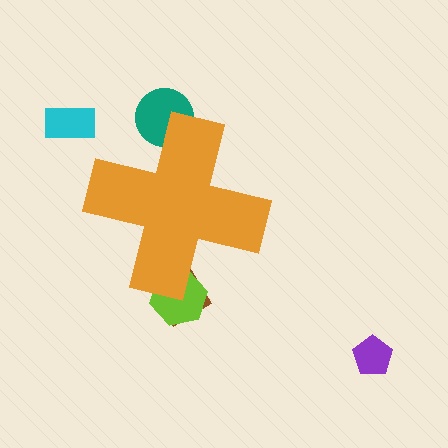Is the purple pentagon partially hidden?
No, the purple pentagon is fully visible.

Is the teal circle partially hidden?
Yes, the teal circle is partially hidden behind the orange cross.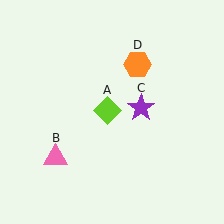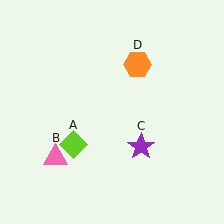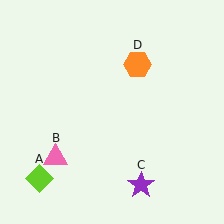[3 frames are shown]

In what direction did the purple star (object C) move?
The purple star (object C) moved down.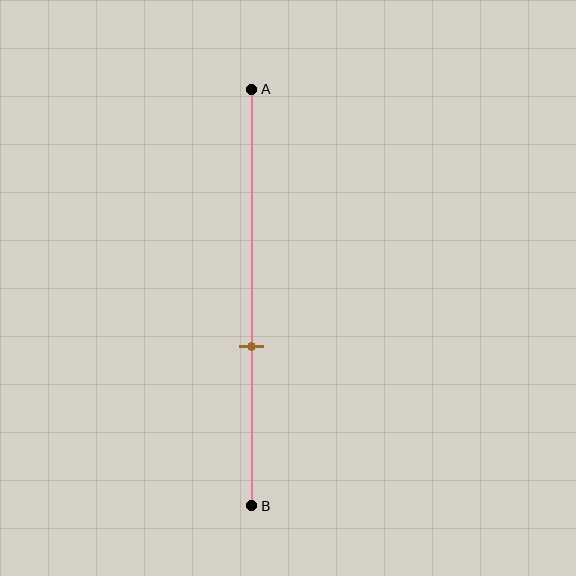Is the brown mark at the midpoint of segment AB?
No, the mark is at about 60% from A, not at the 50% midpoint.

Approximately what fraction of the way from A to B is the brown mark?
The brown mark is approximately 60% of the way from A to B.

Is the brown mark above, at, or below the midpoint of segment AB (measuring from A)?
The brown mark is below the midpoint of segment AB.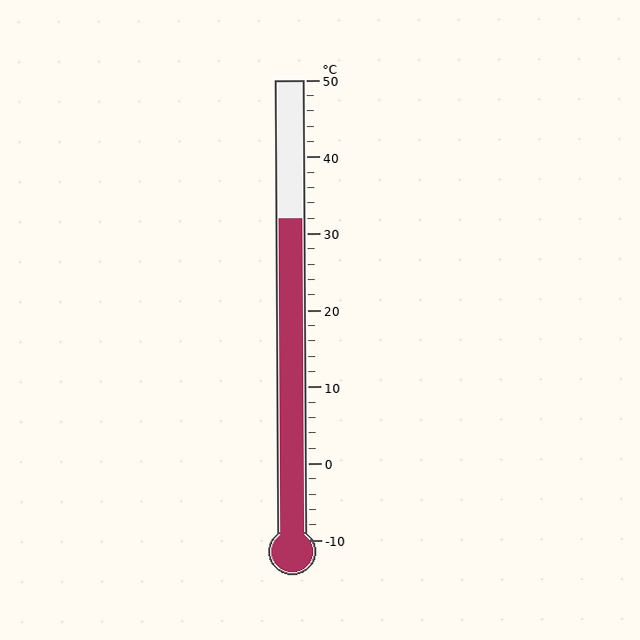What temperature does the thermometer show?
The thermometer shows approximately 32°C.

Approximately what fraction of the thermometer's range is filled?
The thermometer is filled to approximately 70% of its range.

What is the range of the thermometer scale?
The thermometer scale ranges from -10°C to 50°C.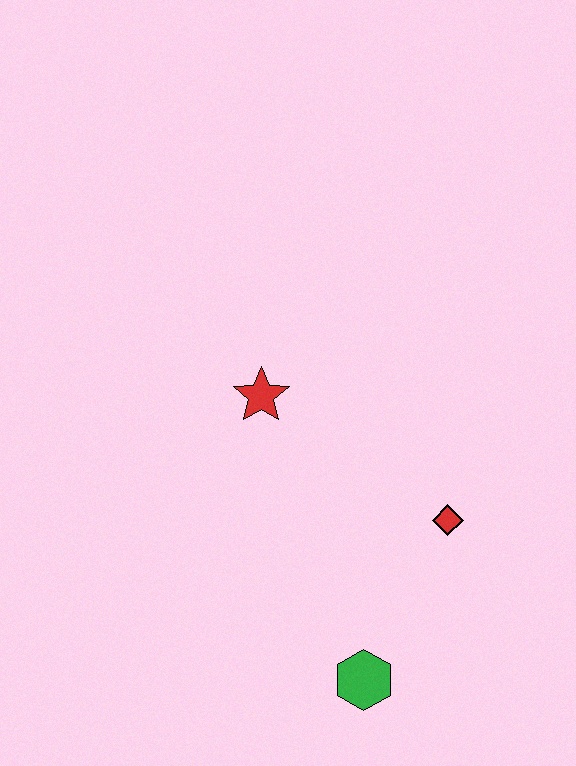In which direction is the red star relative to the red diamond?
The red star is to the left of the red diamond.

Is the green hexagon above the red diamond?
No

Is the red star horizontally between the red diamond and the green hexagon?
No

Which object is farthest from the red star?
The green hexagon is farthest from the red star.